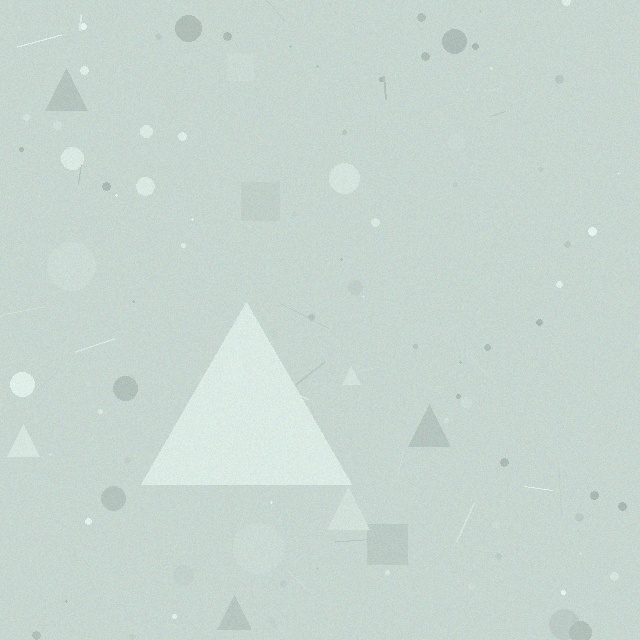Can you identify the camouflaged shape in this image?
The camouflaged shape is a triangle.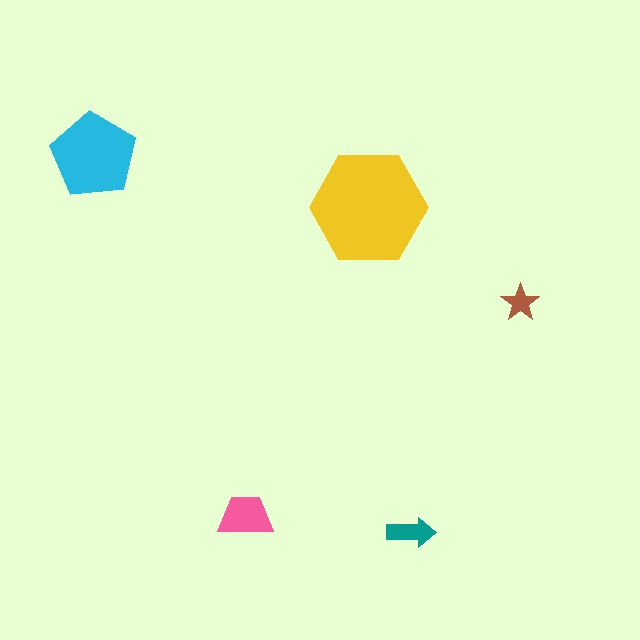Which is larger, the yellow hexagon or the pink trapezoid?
The yellow hexagon.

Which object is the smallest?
The brown star.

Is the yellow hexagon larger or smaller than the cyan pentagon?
Larger.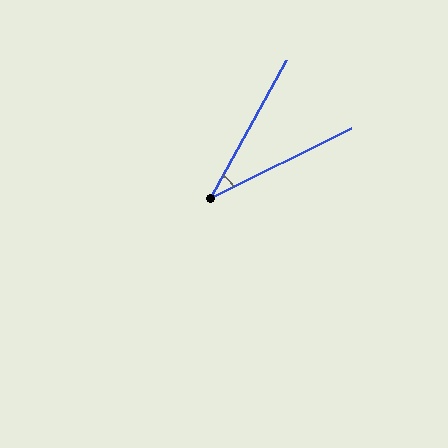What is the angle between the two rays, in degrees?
Approximately 35 degrees.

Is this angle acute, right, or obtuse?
It is acute.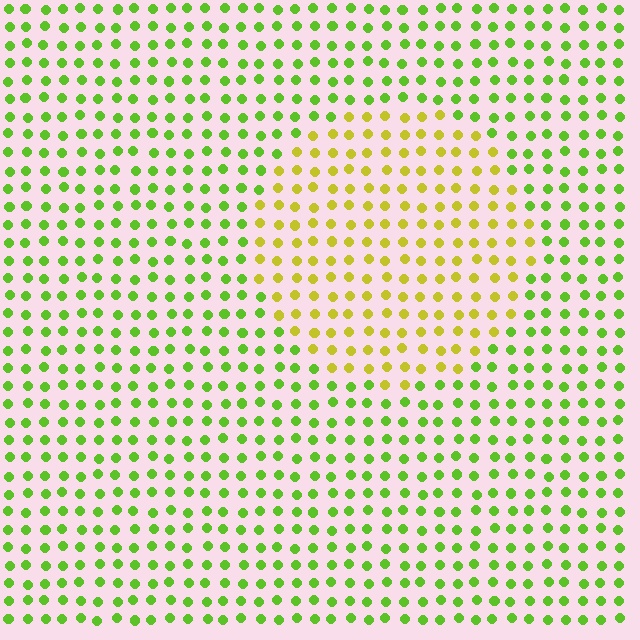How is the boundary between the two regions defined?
The boundary is defined purely by a slight shift in hue (about 40 degrees). Spacing, size, and orientation are identical on both sides.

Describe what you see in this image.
The image is filled with small lime elements in a uniform arrangement. A circle-shaped region is visible where the elements are tinted to a slightly different hue, forming a subtle color boundary.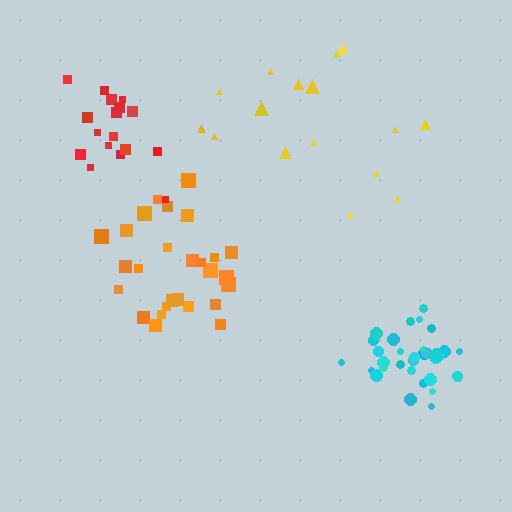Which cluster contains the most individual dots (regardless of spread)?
Cyan (34).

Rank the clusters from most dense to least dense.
cyan, orange, red, yellow.